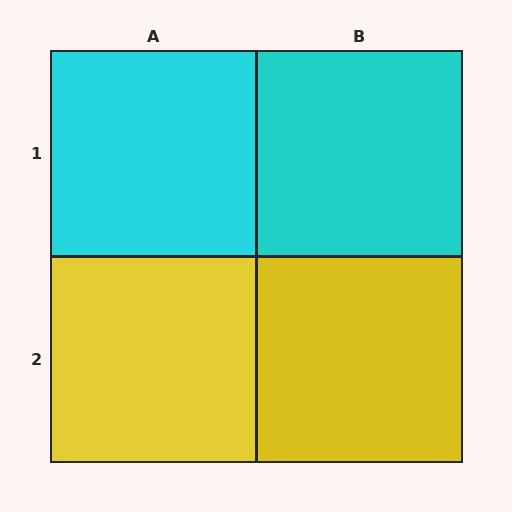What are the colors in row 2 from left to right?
Yellow, yellow.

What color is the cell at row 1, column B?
Cyan.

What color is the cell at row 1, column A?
Cyan.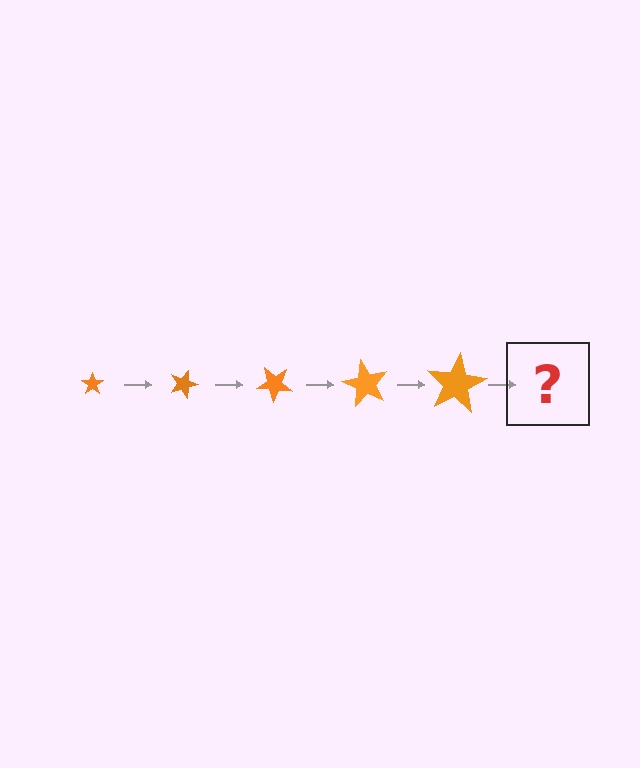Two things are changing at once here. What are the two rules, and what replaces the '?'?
The two rules are that the star grows larger each step and it rotates 20 degrees each step. The '?' should be a star, larger than the previous one and rotated 100 degrees from the start.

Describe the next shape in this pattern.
It should be a star, larger than the previous one and rotated 100 degrees from the start.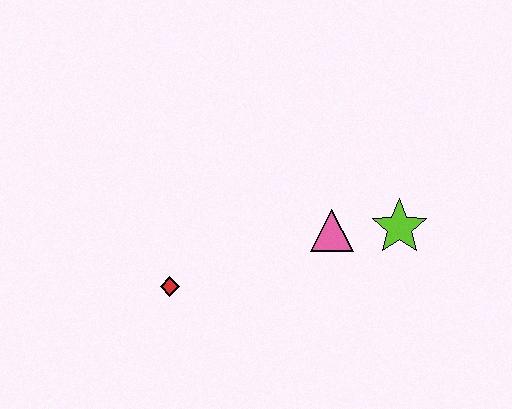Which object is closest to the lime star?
The pink triangle is closest to the lime star.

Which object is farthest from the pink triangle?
The red diamond is farthest from the pink triangle.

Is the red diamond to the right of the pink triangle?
No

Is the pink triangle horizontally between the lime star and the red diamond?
Yes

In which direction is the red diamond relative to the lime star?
The red diamond is to the left of the lime star.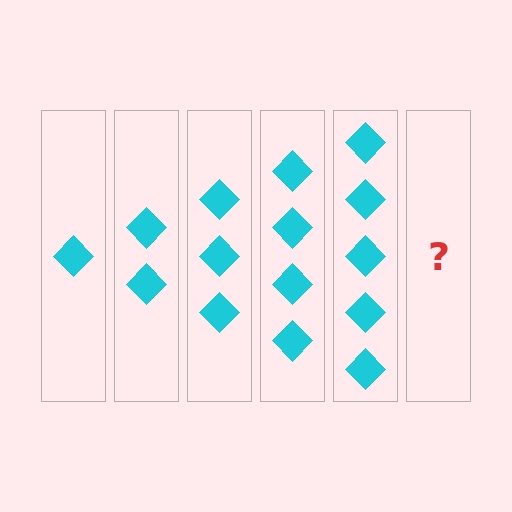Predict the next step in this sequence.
The next step is 6 diamonds.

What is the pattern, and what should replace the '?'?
The pattern is that each step adds one more diamond. The '?' should be 6 diamonds.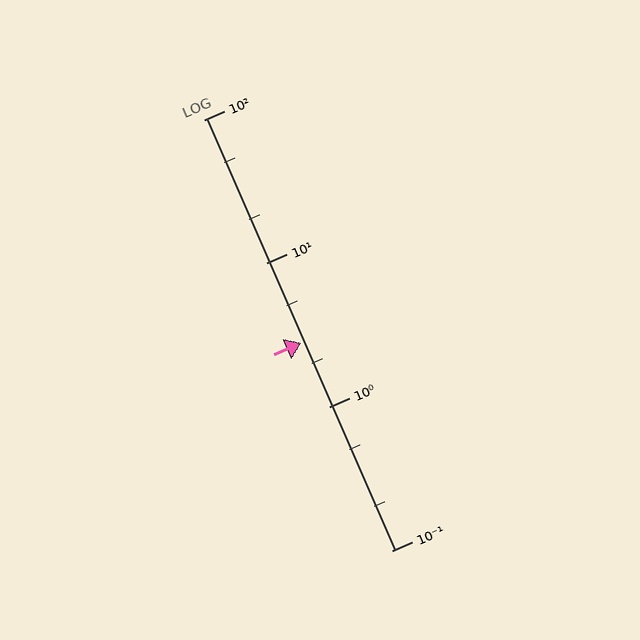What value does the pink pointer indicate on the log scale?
The pointer indicates approximately 2.8.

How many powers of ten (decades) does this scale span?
The scale spans 3 decades, from 0.1 to 100.